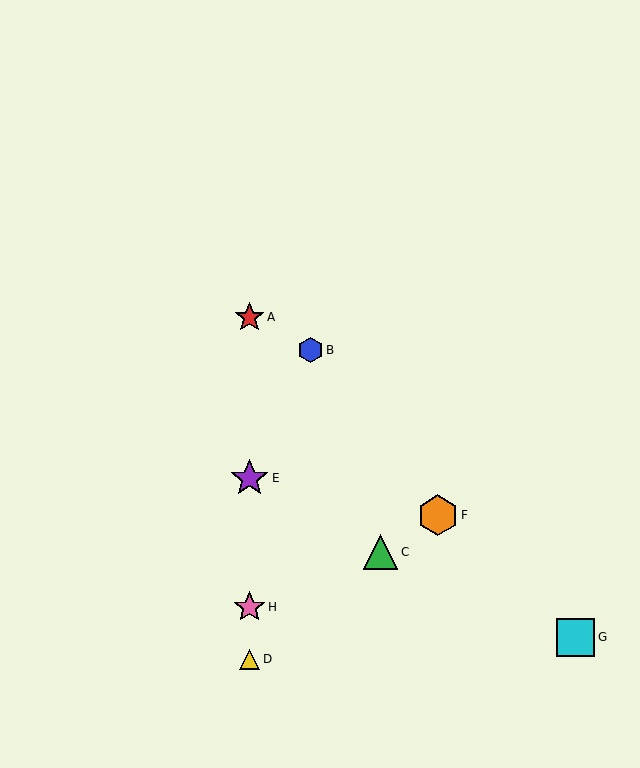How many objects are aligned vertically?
4 objects (A, D, E, H) are aligned vertically.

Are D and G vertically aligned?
No, D is at x≈250 and G is at x≈576.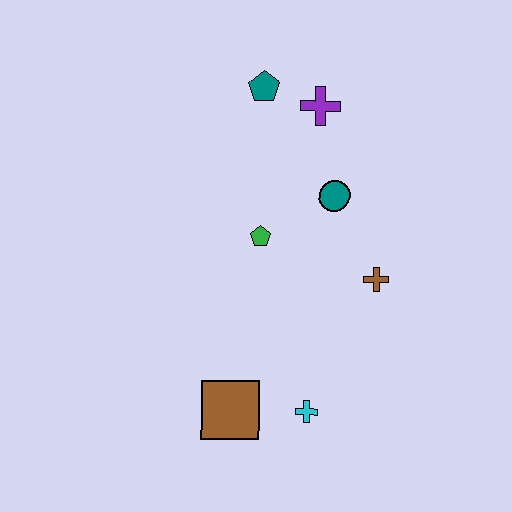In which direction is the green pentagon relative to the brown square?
The green pentagon is above the brown square.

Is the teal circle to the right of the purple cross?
Yes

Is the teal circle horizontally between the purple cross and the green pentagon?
No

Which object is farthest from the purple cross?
The brown square is farthest from the purple cross.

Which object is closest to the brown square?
The cyan cross is closest to the brown square.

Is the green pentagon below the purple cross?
Yes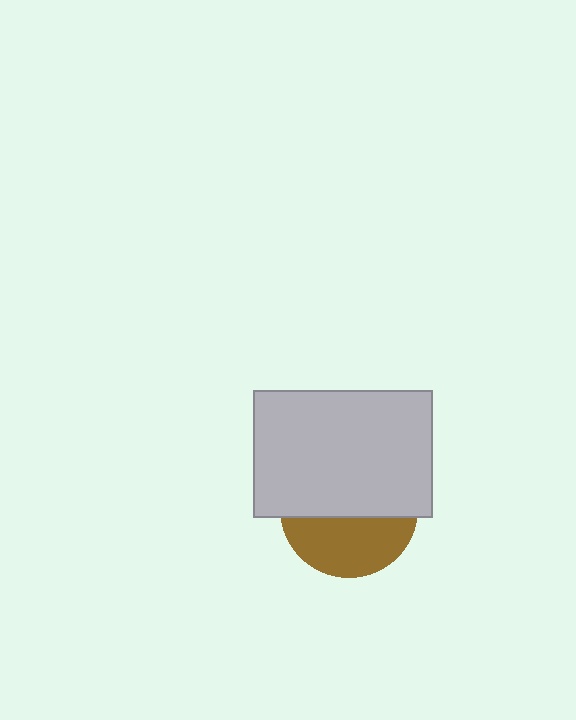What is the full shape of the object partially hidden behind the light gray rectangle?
The partially hidden object is a brown circle.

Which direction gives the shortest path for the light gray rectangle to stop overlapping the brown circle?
Moving up gives the shortest separation.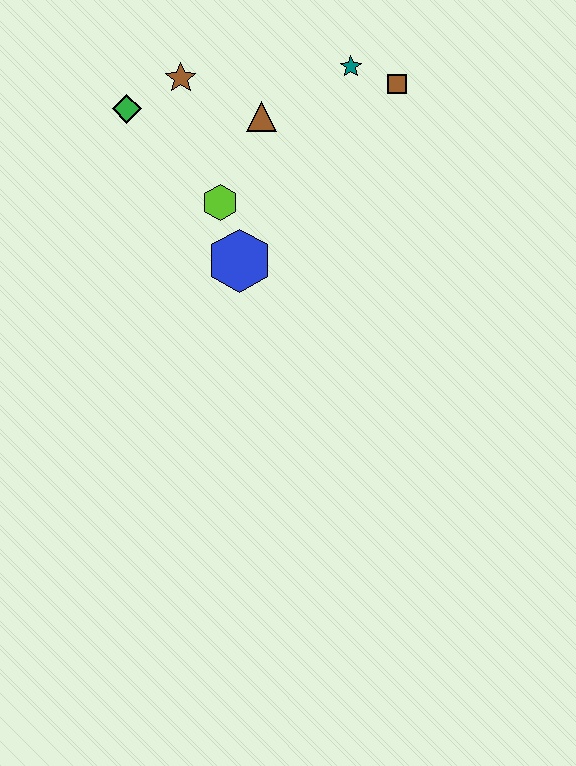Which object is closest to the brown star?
The green diamond is closest to the brown star.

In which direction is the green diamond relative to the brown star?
The green diamond is to the left of the brown star.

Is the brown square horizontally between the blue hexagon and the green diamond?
No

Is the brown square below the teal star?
Yes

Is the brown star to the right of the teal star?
No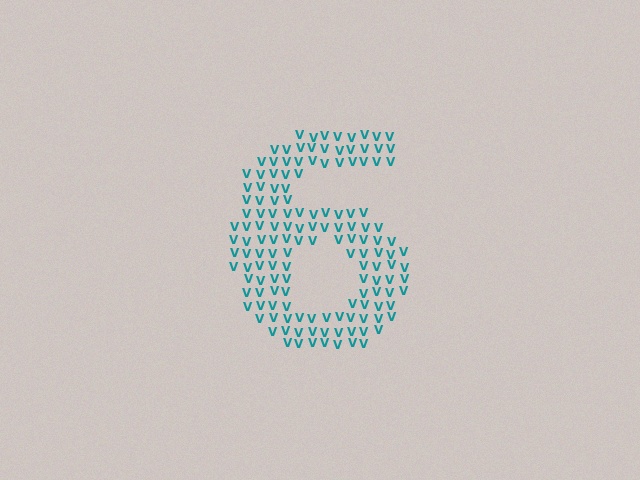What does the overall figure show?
The overall figure shows the digit 6.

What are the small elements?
The small elements are letter V's.